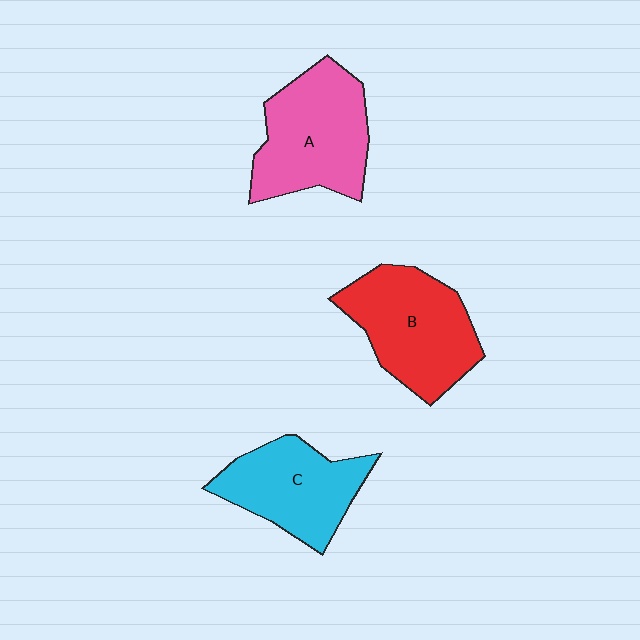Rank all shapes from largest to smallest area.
From largest to smallest: A (pink), B (red), C (cyan).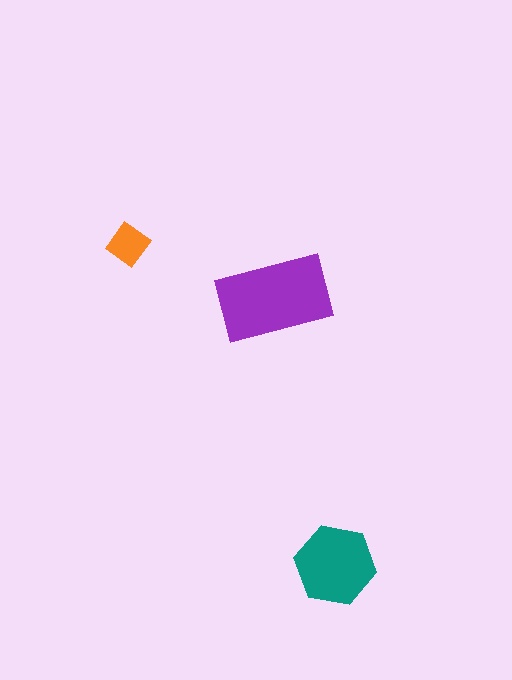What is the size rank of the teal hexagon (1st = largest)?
2nd.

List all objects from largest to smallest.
The purple rectangle, the teal hexagon, the orange diamond.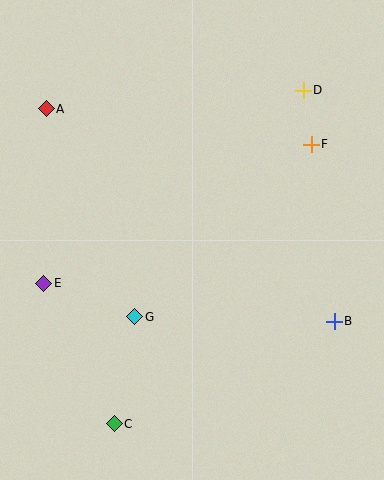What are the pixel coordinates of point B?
Point B is at (334, 321).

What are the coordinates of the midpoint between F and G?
The midpoint between F and G is at (223, 230).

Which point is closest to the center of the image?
Point G at (135, 317) is closest to the center.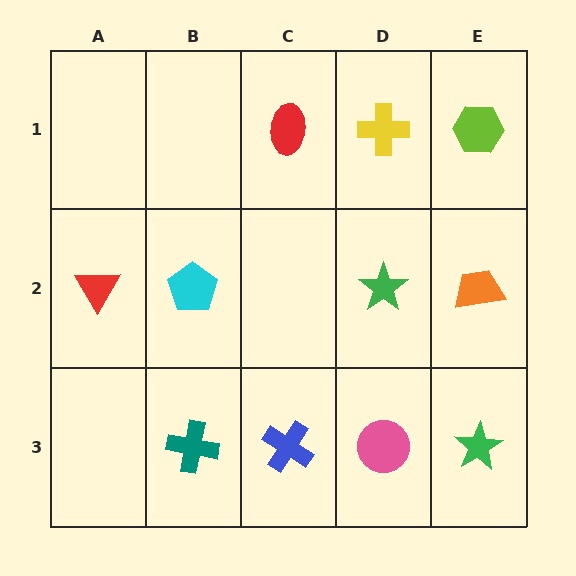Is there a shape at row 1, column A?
No, that cell is empty.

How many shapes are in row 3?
4 shapes.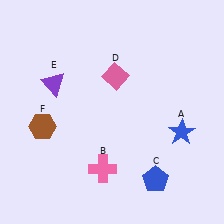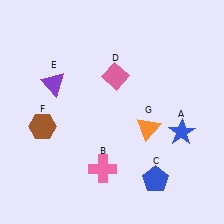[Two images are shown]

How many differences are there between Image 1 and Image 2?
There is 1 difference between the two images.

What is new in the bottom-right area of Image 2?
An orange triangle (G) was added in the bottom-right area of Image 2.